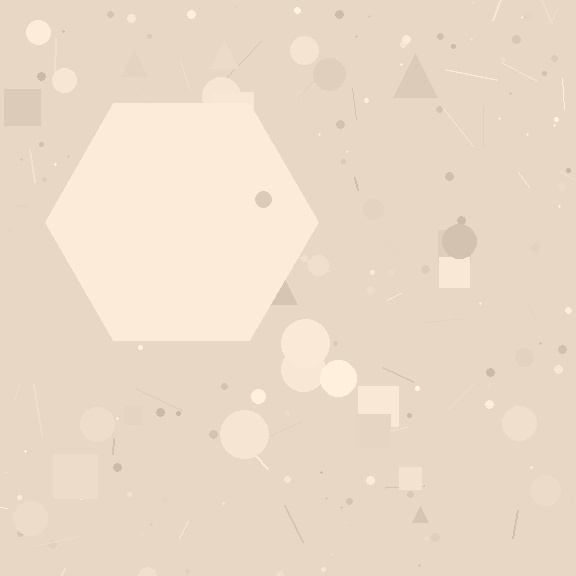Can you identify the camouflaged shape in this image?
The camouflaged shape is a hexagon.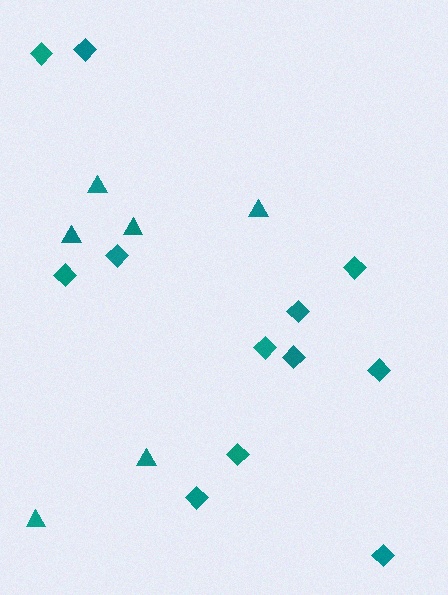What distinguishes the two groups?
There are 2 groups: one group of triangles (6) and one group of diamonds (12).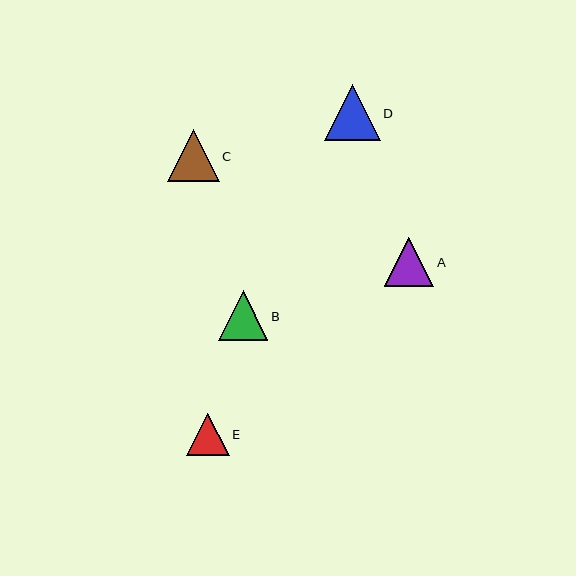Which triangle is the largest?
Triangle D is the largest with a size of approximately 56 pixels.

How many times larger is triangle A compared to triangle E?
Triangle A is approximately 1.2 times the size of triangle E.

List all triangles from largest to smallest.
From largest to smallest: D, C, A, B, E.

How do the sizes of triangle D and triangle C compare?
Triangle D and triangle C are approximately the same size.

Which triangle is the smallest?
Triangle E is the smallest with a size of approximately 42 pixels.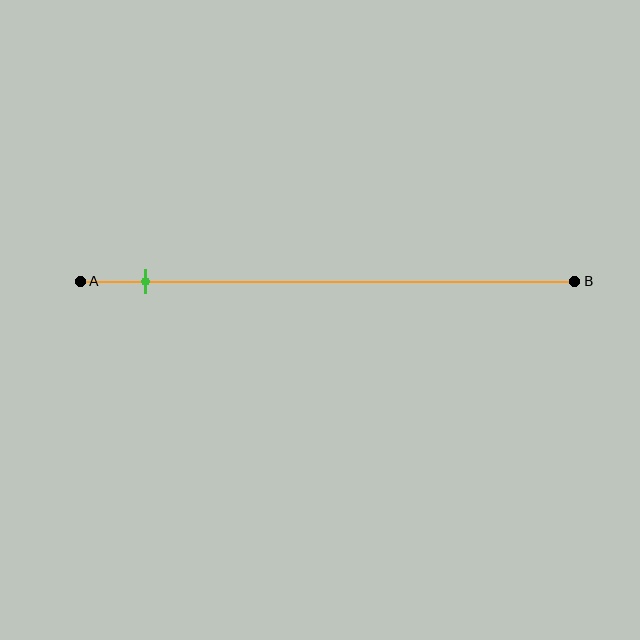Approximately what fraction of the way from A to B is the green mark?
The green mark is approximately 15% of the way from A to B.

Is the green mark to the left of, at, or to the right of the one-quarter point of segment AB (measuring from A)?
The green mark is to the left of the one-quarter point of segment AB.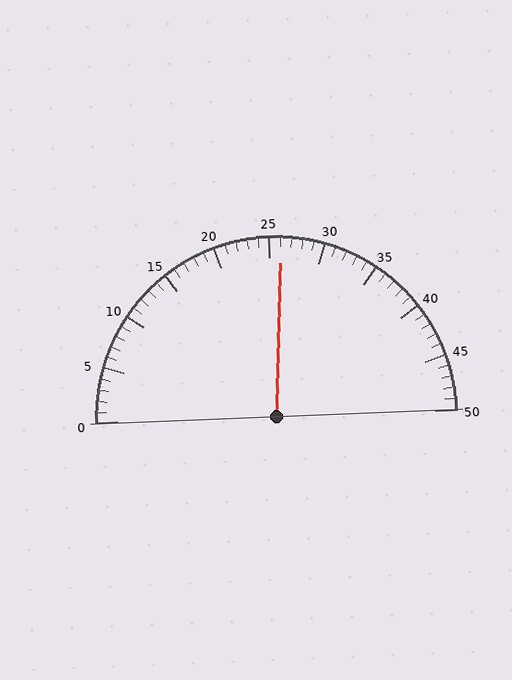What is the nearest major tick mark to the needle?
The nearest major tick mark is 25.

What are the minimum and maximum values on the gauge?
The gauge ranges from 0 to 50.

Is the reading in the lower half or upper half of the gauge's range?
The reading is in the upper half of the range (0 to 50).